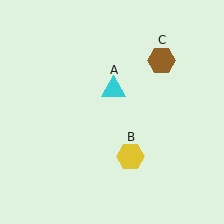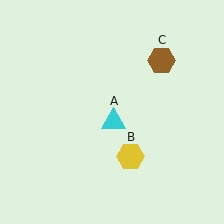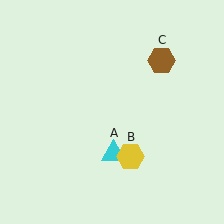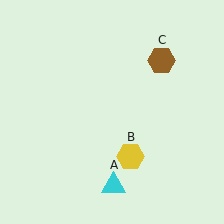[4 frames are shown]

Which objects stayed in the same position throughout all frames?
Yellow hexagon (object B) and brown hexagon (object C) remained stationary.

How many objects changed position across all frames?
1 object changed position: cyan triangle (object A).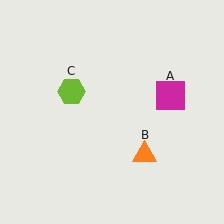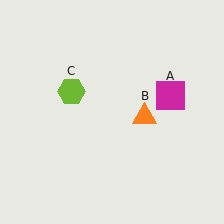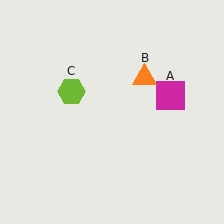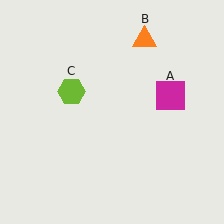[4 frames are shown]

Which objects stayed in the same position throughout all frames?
Magenta square (object A) and lime hexagon (object C) remained stationary.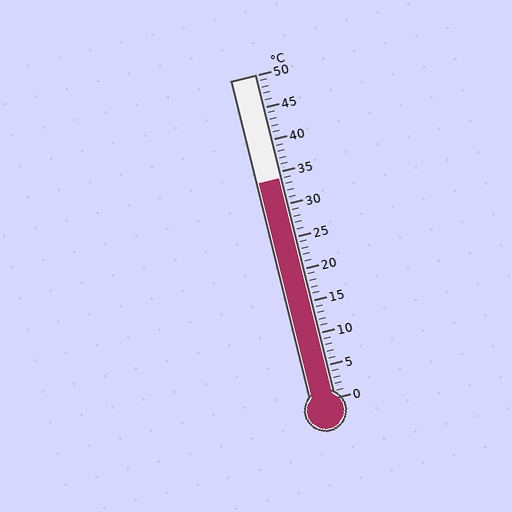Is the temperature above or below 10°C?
The temperature is above 10°C.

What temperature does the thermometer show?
The thermometer shows approximately 34°C.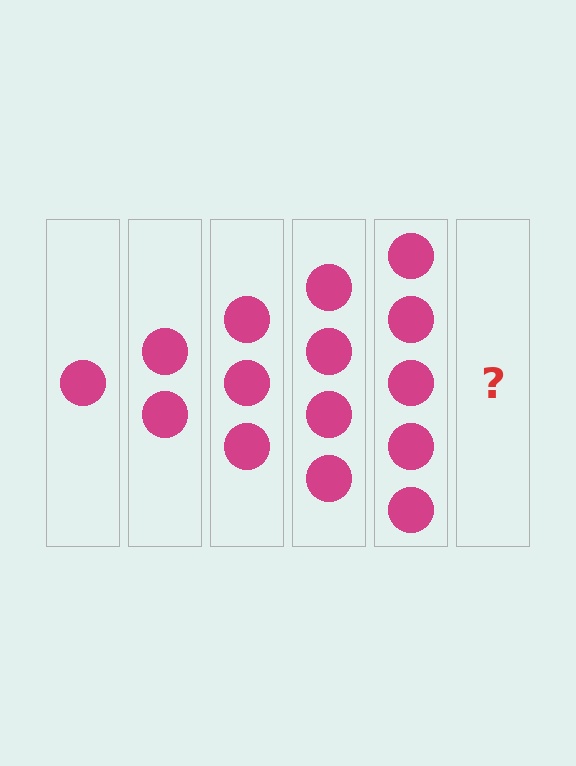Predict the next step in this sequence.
The next step is 6 circles.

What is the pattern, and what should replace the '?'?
The pattern is that each step adds one more circle. The '?' should be 6 circles.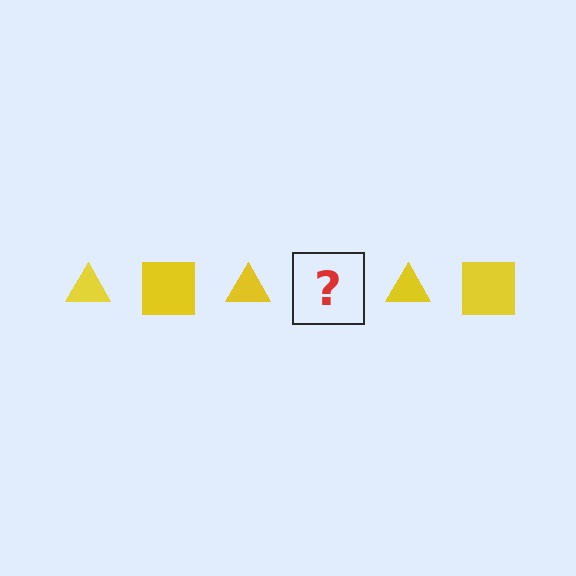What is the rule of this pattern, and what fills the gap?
The rule is that the pattern cycles through triangle, square shapes in yellow. The gap should be filled with a yellow square.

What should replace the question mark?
The question mark should be replaced with a yellow square.